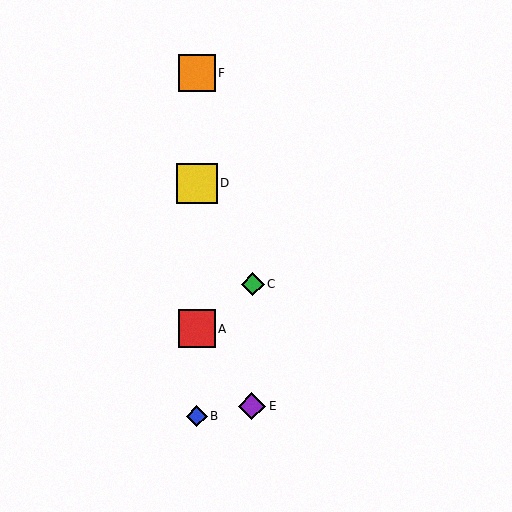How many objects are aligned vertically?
4 objects (A, B, D, F) are aligned vertically.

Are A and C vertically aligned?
No, A is at x≈197 and C is at x≈253.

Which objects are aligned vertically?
Objects A, B, D, F are aligned vertically.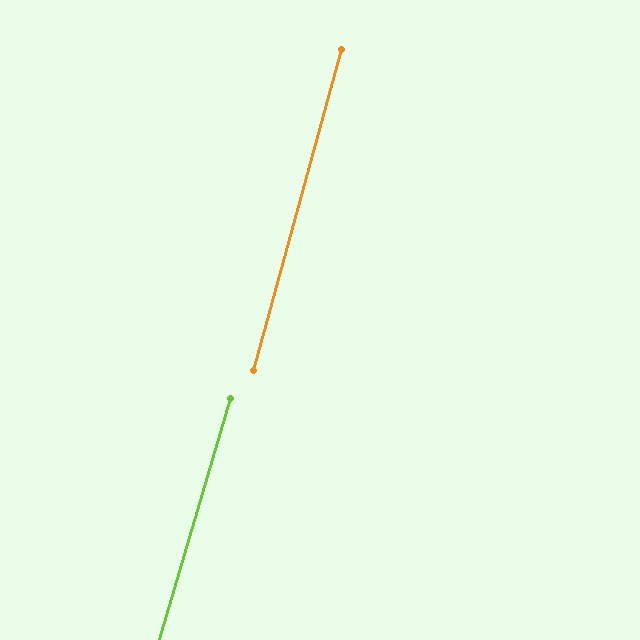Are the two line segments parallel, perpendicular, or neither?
Parallel — their directions differ by only 1.1°.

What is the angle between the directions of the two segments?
Approximately 1 degree.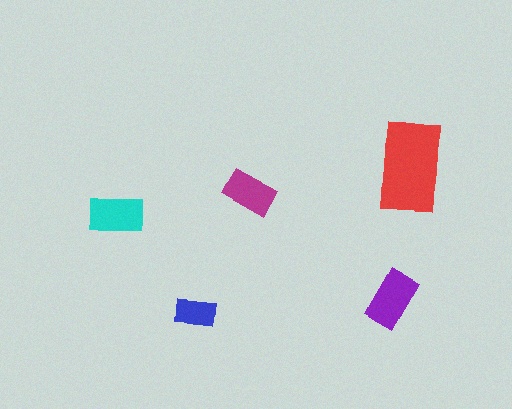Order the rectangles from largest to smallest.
the red one, the purple one, the cyan one, the magenta one, the blue one.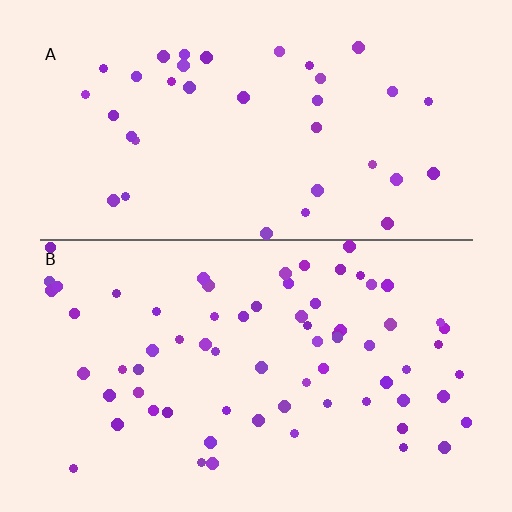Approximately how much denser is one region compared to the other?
Approximately 1.8× — region B over region A.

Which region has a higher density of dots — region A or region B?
B (the bottom).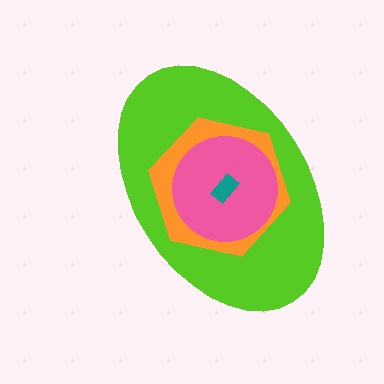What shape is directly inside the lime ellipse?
The orange hexagon.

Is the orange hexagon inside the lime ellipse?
Yes.